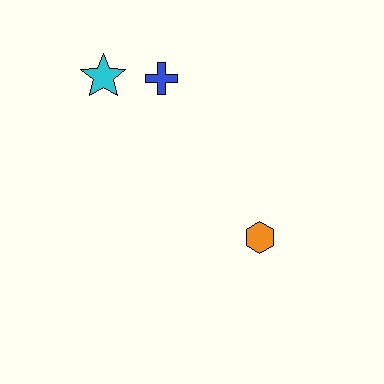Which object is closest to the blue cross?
The cyan star is closest to the blue cross.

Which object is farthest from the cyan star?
The orange hexagon is farthest from the cyan star.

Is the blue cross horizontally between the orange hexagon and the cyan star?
Yes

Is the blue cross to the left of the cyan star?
No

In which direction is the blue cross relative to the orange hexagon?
The blue cross is above the orange hexagon.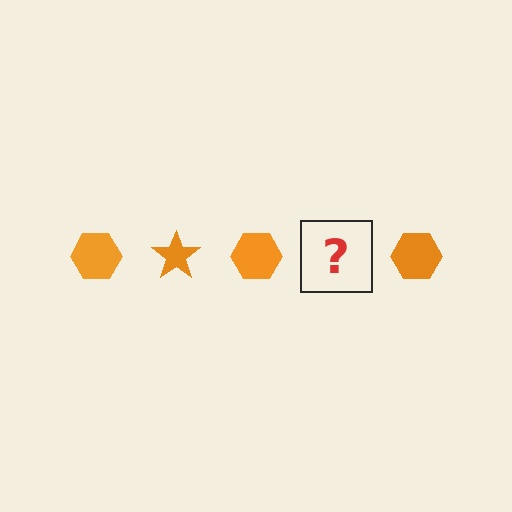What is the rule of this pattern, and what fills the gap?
The rule is that the pattern cycles through hexagon, star shapes in orange. The gap should be filled with an orange star.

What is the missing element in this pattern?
The missing element is an orange star.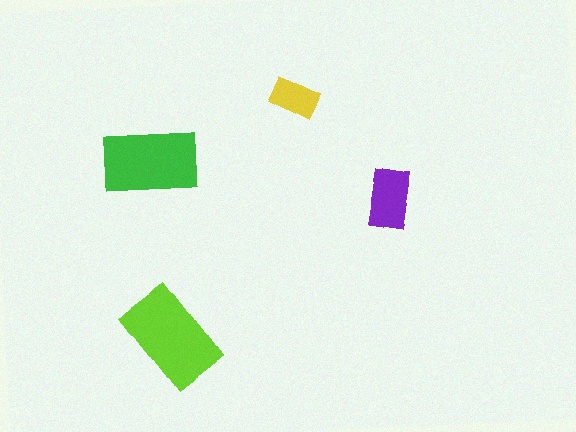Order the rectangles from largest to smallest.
the lime one, the green one, the purple one, the yellow one.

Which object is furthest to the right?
The purple rectangle is rightmost.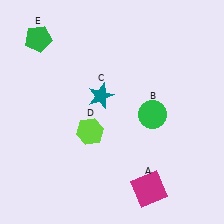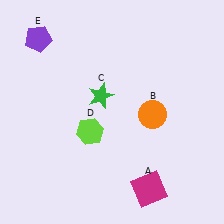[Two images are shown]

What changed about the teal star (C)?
In Image 1, C is teal. In Image 2, it changed to green.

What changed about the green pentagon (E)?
In Image 1, E is green. In Image 2, it changed to purple.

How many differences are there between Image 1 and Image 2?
There are 3 differences between the two images.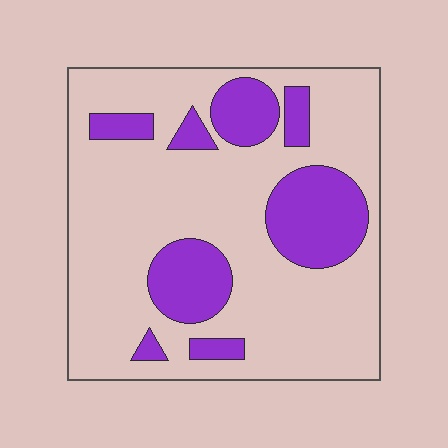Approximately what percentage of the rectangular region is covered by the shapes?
Approximately 25%.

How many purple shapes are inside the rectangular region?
8.